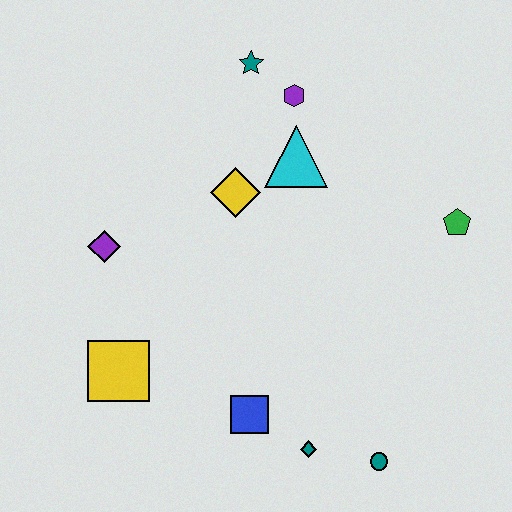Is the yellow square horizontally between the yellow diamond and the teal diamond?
No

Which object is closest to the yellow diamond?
The cyan triangle is closest to the yellow diamond.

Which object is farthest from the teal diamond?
The teal star is farthest from the teal diamond.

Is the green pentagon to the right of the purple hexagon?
Yes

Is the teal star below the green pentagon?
No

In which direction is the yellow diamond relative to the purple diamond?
The yellow diamond is to the right of the purple diamond.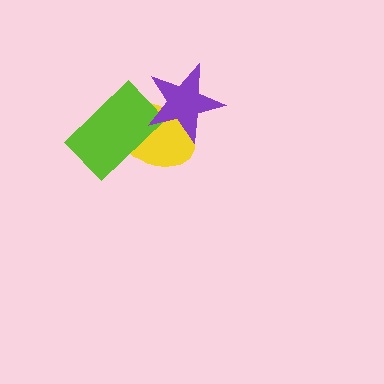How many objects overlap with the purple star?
2 objects overlap with the purple star.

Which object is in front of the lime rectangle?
The purple star is in front of the lime rectangle.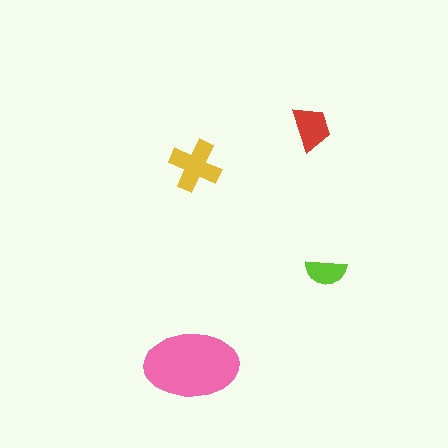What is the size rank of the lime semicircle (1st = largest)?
4th.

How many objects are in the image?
There are 4 objects in the image.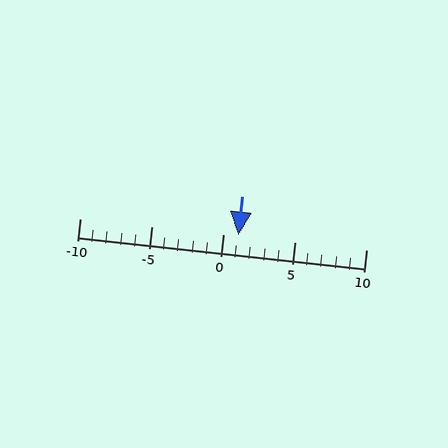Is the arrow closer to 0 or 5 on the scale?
The arrow is closer to 0.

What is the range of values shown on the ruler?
The ruler shows values from -10 to 10.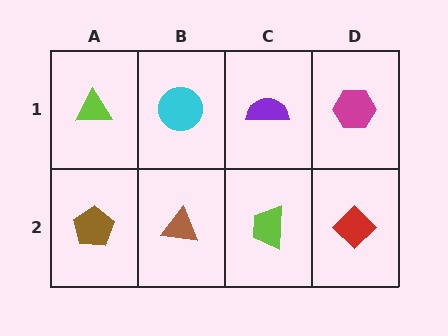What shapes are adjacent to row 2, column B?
A cyan circle (row 1, column B), a brown pentagon (row 2, column A), a lime trapezoid (row 2, column C).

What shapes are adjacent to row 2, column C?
A purple semicircle (row 1, column C), a brown triangle (row 2, column B), a red diamond (row 2, column D).